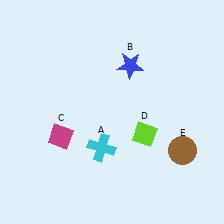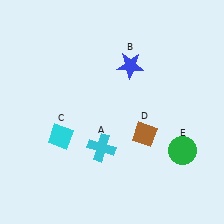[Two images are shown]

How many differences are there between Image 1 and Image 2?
There are 3 differences between the two images.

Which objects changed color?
C changed from magenta to cyan. D changed from lime to brown. E changed from brown to green.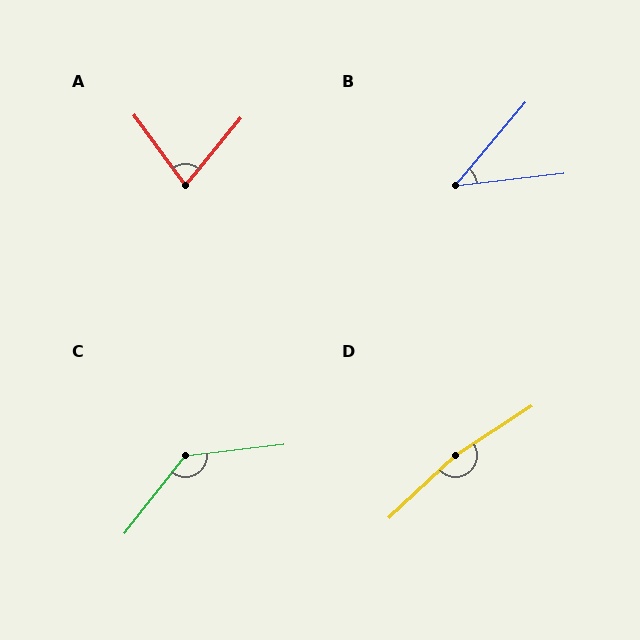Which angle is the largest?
D, at approximately 170 degrees.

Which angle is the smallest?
B, at approximately 43 degrees.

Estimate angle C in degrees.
Approximately 135 degrees.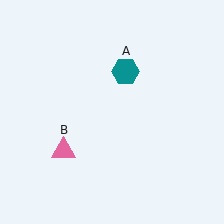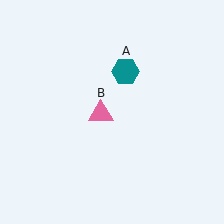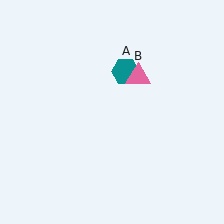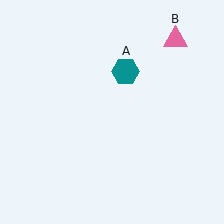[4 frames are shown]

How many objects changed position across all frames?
1 object changed position: pink triangle (object B).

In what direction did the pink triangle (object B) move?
The pink triangle (object B) moved up and to the right.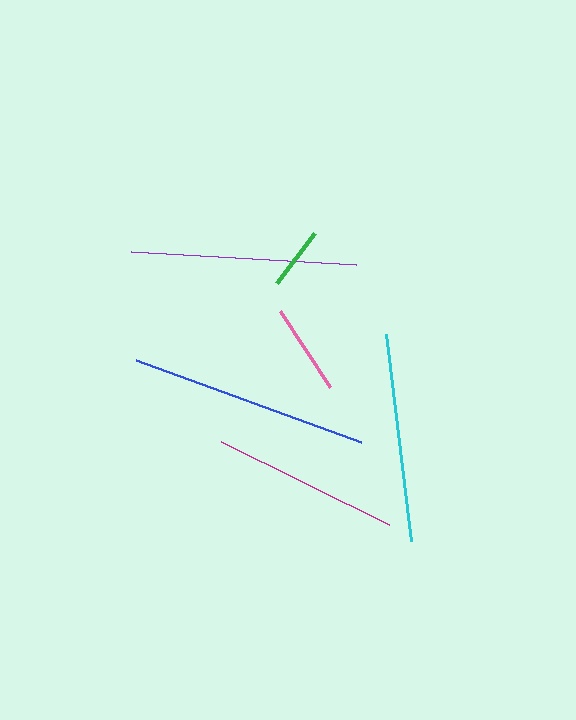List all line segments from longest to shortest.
From longest to shortest: blue, purple, cyan, magenta, pink, green.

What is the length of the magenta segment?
The magenta segment is approximately 187 pixels long.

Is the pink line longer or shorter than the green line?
The pink line is longer than the green line.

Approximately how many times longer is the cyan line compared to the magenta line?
The cyan line is approximately 1.1 times the length of the magenta line.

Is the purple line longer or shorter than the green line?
The purple line is longer than the green line.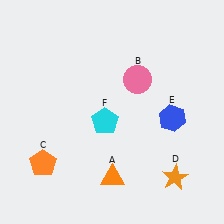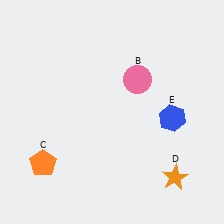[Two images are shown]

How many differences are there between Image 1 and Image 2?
There are 2 differences between the two images.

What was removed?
The orange triangle (A), the cyan pentagon (F) were removed in Image 2.